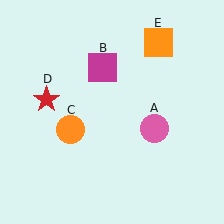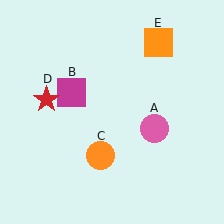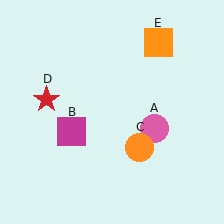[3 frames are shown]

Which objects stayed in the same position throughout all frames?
Pink circle (object A) and red star (object D) and orange square (object E) remained stationary.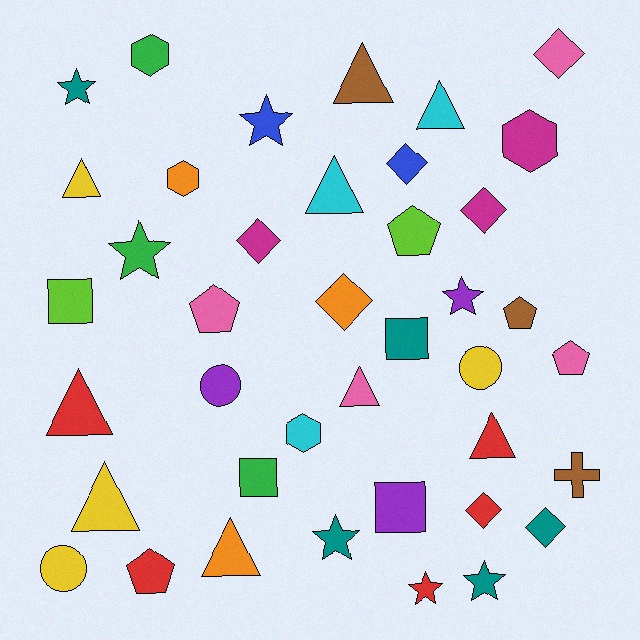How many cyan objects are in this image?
There are 3 cyan objects.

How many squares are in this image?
There are 4 squares.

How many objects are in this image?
There are 40 objects.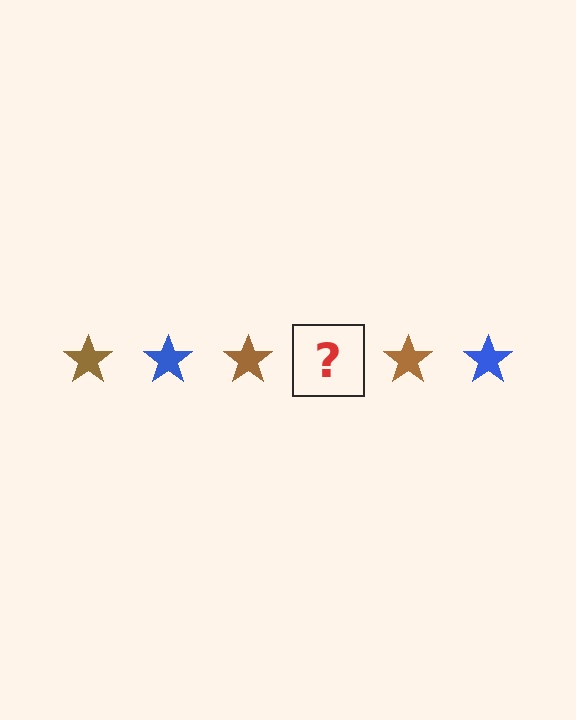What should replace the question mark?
The question mark should be replaced with a blue star.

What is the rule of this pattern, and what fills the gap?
The rule is that the pattern cycles through brown, blue stars. The gap should be filled with a blue star.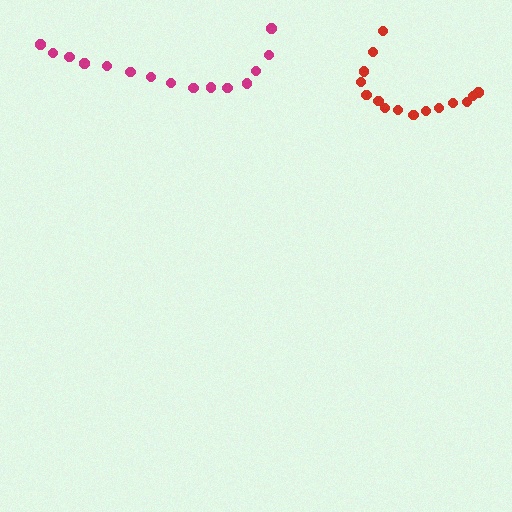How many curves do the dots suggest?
There are 2 distinct paths.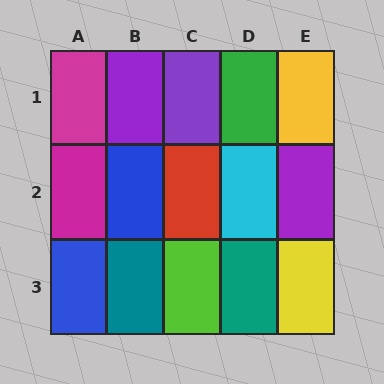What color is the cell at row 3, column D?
Teal.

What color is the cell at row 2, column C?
Red.